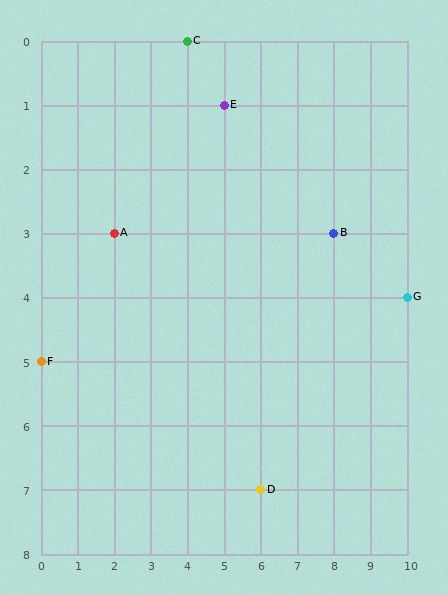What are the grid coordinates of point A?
Point A is at grid coordinates (2, 3).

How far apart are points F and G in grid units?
Points F and G are 10 columns and 1 row apart (about 10.0 grid units diagonally).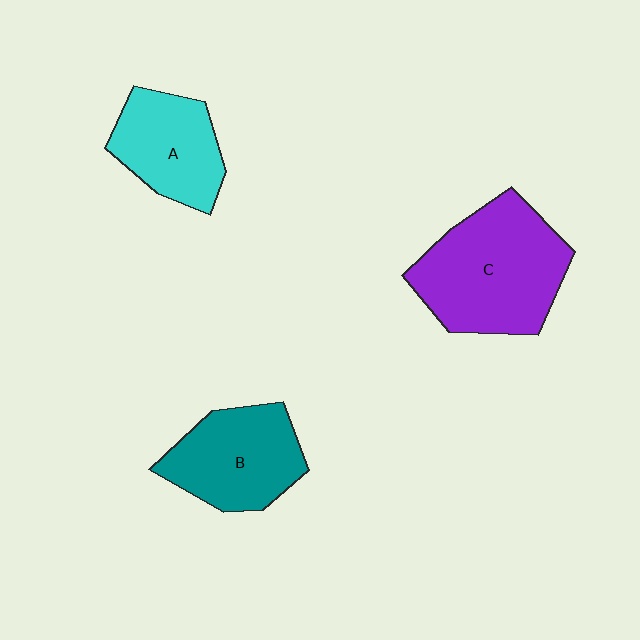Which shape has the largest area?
Shape C (purple).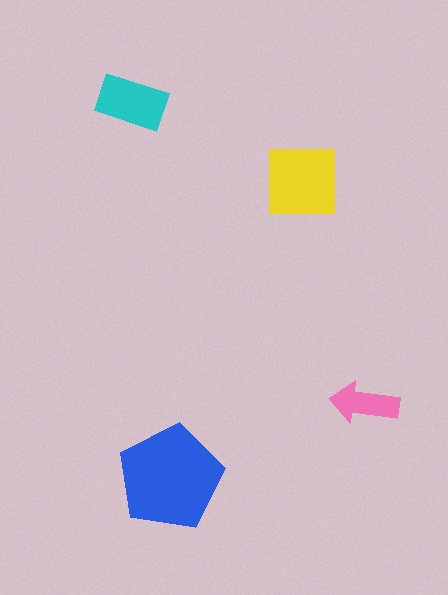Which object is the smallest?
The pink arrow.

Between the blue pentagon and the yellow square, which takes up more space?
The blue pentagon.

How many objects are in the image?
There are 4 objects in the image.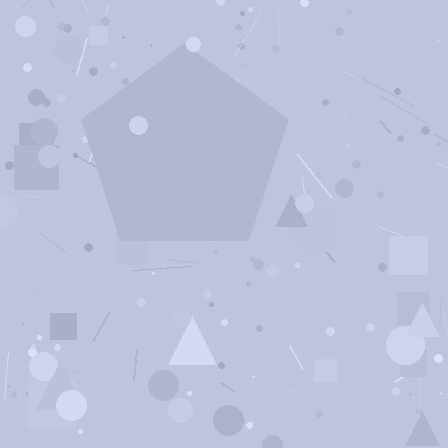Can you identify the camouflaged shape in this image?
The camouflaged shape is a pentagon.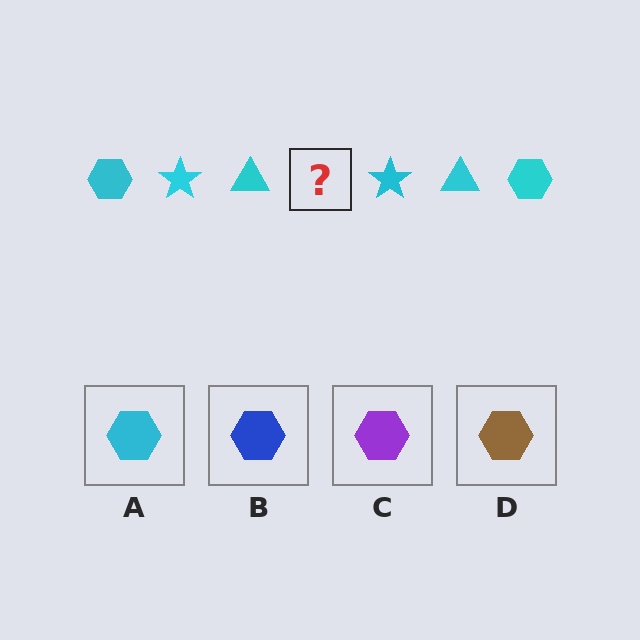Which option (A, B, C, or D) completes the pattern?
A.